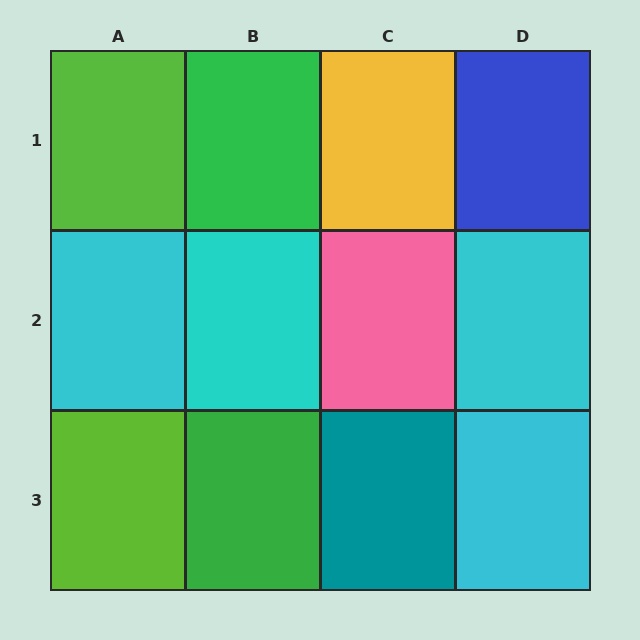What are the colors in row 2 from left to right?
Cyan, cyan, pink, cyan.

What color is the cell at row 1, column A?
Lime.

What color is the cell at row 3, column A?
Lime.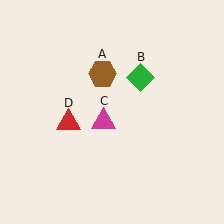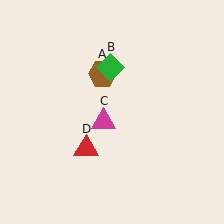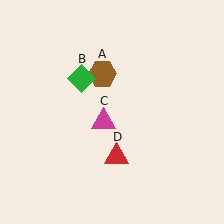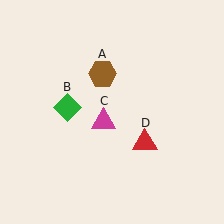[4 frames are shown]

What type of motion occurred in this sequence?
The green diamond (object B), red triangle (object D) rotated counterclockwise around the center of the scene.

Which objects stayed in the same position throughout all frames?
Brown hexagon (object A) and magenta triangle (object C) remained stationary.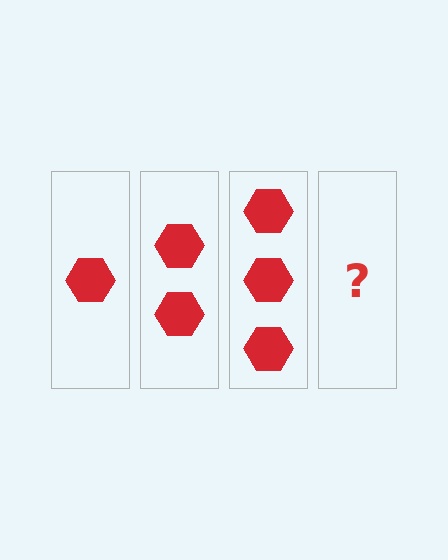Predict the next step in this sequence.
The next step is 4 hexagons.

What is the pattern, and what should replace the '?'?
The pattern is that each step adds one more hexagon. The '?' should be 4 hexagons.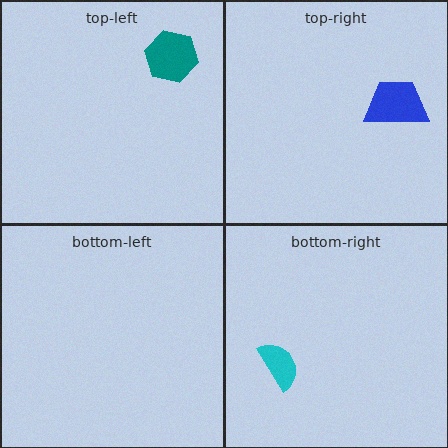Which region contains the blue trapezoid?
The top-right region.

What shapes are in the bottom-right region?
The cyan semicircle.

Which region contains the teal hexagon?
The top-left region.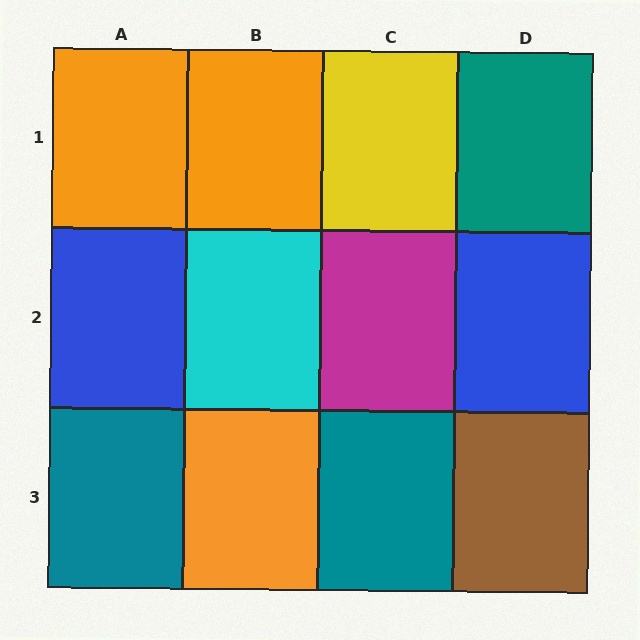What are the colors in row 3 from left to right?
Teal, orange, teal, brown.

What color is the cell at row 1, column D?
Teal.